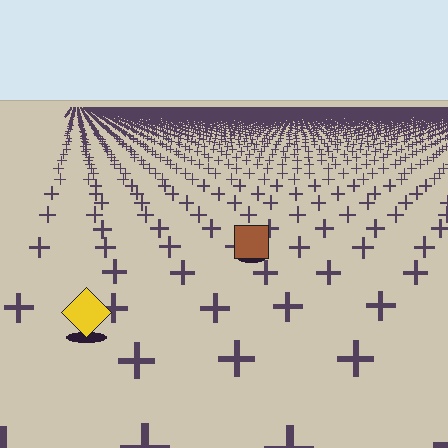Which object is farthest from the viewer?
The brown square is farthest from the viewer. It appears smaller and the ground texture around it is denser.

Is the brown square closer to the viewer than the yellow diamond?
No. The yellow diamond is closer — you can tell from the texture gradient: the ground texture is coarser near it.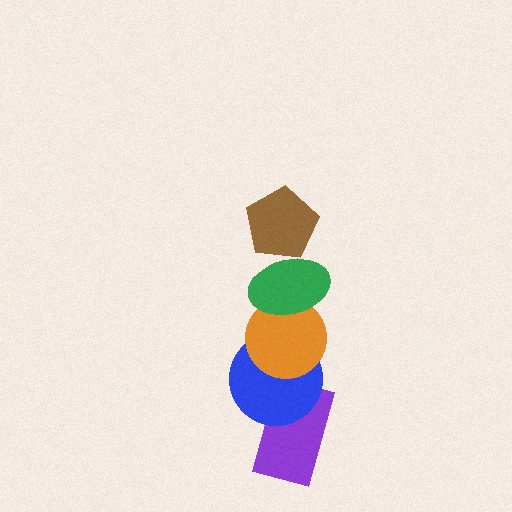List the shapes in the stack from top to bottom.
From top to bottom: the brown pentagon, the green ellipse, the orange circle, the blue circle, the purple rectangle.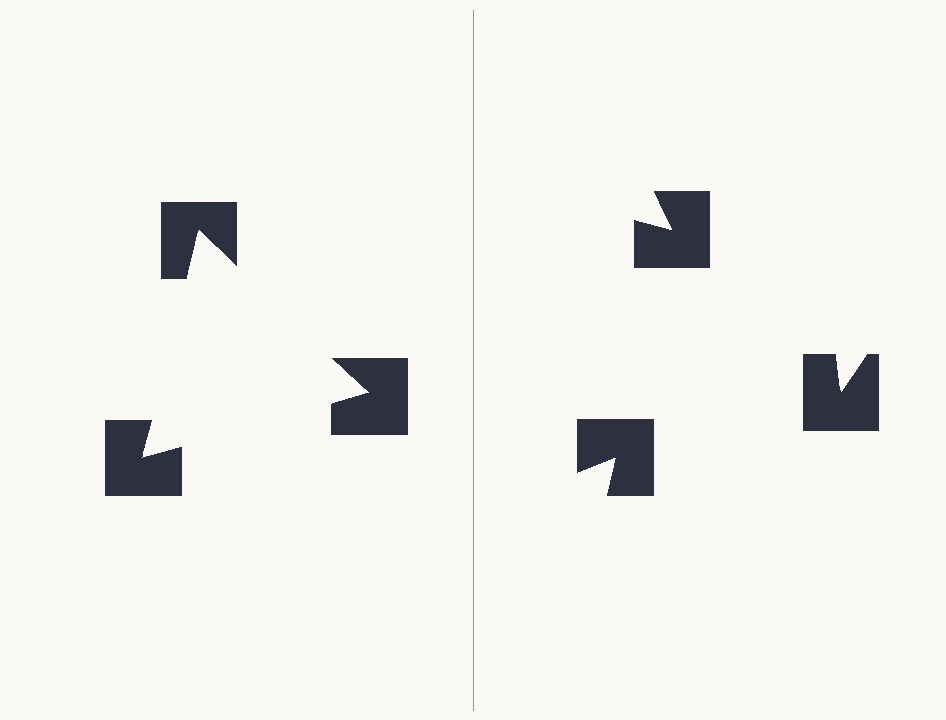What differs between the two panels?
The notched squares are positioned identically on both sides; only the wedge orientations differ. On the left they align to a triangle; on the right they are misaligned.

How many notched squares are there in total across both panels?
6 — 3 on each side.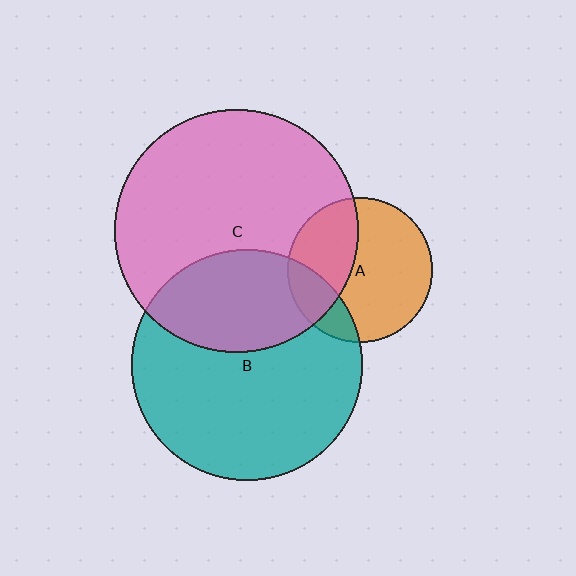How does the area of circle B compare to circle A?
Approximately 2.5 times.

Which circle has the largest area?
Circle C (pink).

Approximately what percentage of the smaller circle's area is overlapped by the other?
Approximately 35%.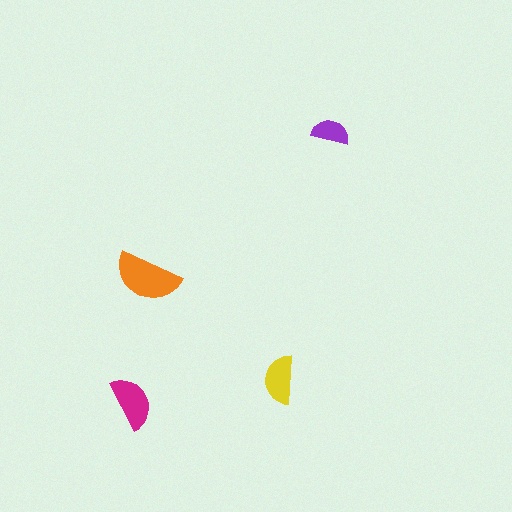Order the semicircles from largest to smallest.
the orange one, the magenta one, the yellow one, the purple one.